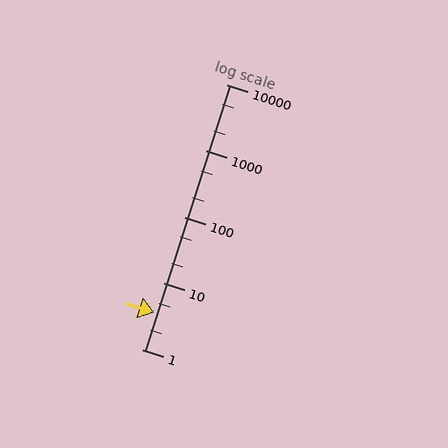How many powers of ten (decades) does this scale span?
The scale spans 4 decades, from 1 to 10000.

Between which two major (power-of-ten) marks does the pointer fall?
The pointer is between 1 and 10.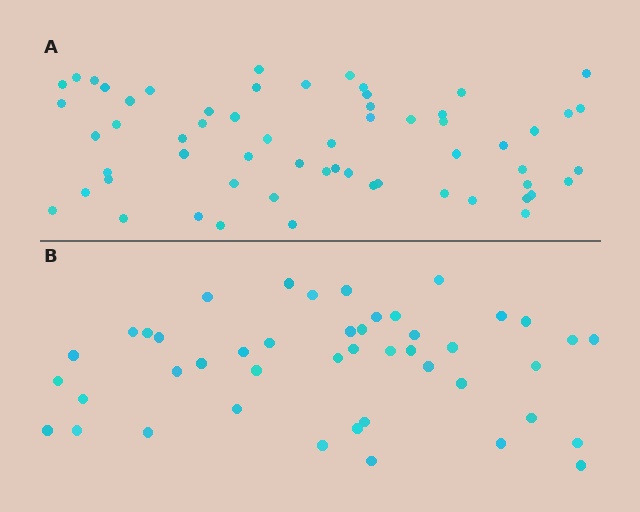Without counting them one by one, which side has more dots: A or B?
Region A (the top region) has more dots.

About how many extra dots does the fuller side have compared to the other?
Region A has approximately 15 more dots than region B.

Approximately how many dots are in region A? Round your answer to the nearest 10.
About 60 dots.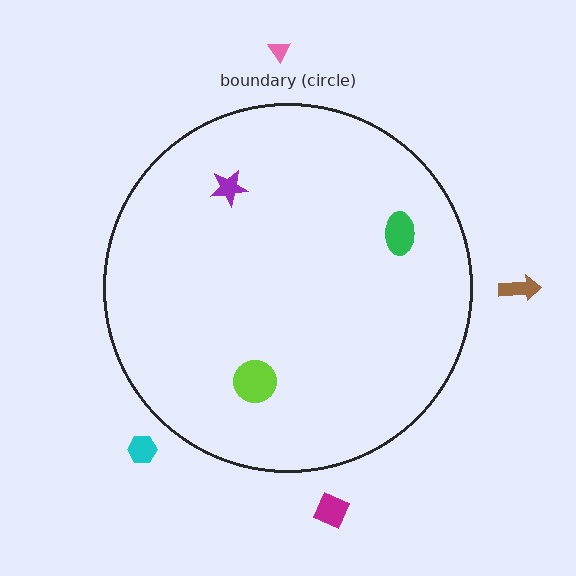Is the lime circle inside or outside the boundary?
Inside.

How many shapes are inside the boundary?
3 inside, 4 outside.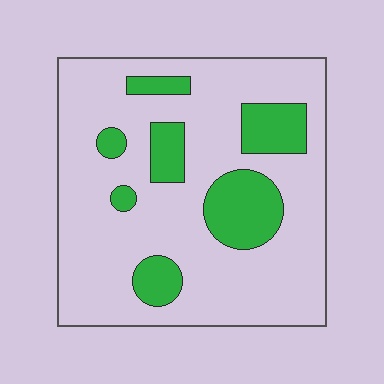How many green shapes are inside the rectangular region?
7.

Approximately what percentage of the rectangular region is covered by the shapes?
Approximately 20%.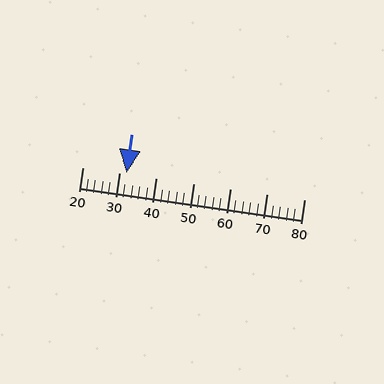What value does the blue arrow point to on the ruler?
The blue arrow points to approximately 32.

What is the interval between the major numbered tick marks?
The major tick marks are spaced 10 units apart.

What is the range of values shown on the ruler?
The ruler shows values from 20 to 80.